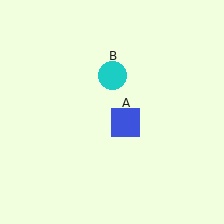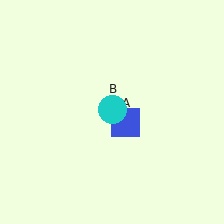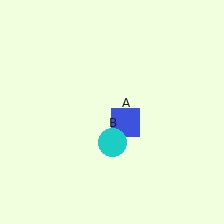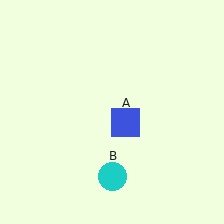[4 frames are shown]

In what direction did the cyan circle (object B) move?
The cyan circle (object B) moved down.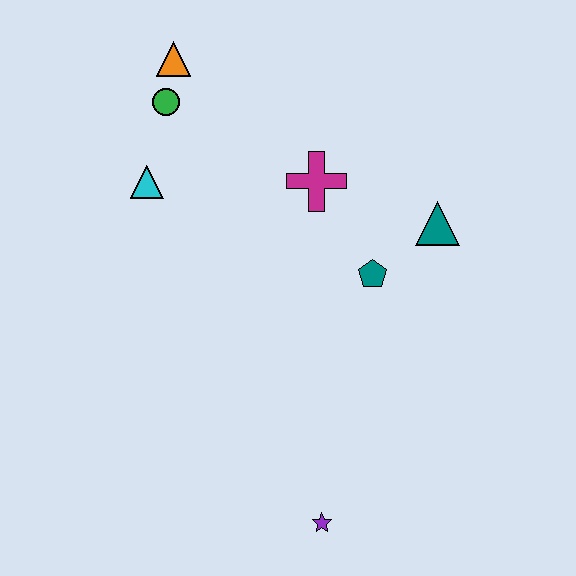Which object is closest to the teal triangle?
The teal pentagon is closest to the teal triangle.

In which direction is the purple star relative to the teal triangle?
The purple star is below the teal triangle.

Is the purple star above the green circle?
No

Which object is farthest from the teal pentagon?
The orange triangle is farthest from the teal pentagon.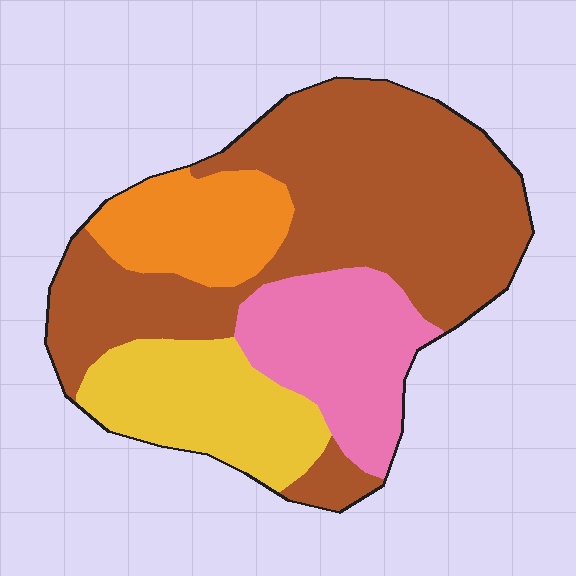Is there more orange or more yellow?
Yellow.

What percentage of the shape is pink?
Pink takes up about one fifth (1/5) of the shape.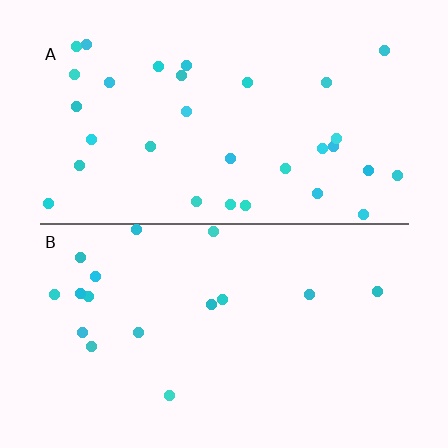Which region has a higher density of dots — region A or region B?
A (the top).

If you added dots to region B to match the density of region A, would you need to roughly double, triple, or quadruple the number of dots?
Approximately double.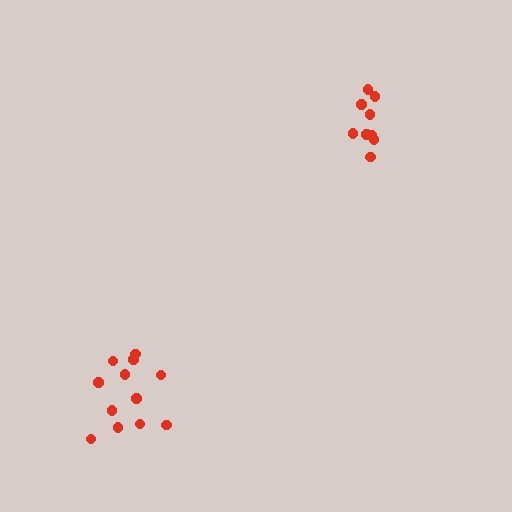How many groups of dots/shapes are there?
There are 2 groups.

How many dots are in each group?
Group 1: 9 dots, Group 2: 12 dots (21 total).